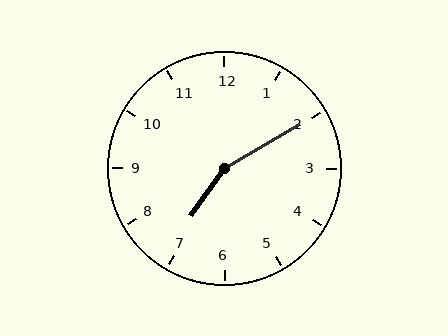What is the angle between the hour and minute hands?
Approximately 155 degrees.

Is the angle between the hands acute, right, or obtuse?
It is obtuse.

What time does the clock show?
7:10.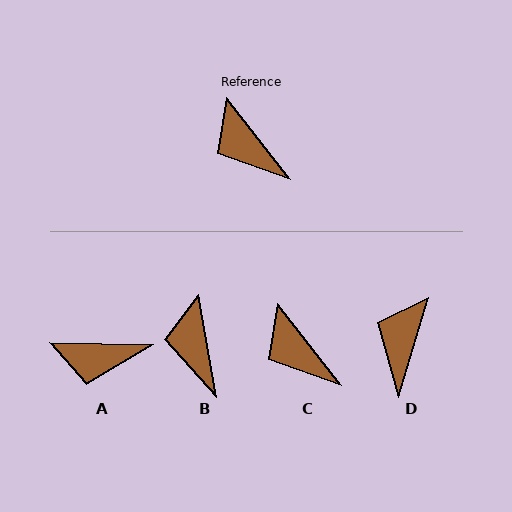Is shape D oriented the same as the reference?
No, it is off by about 54 degrees.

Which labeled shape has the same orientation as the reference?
C.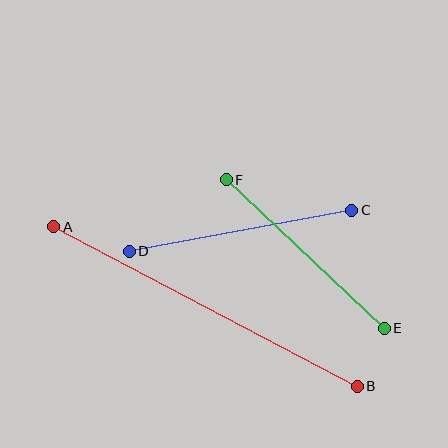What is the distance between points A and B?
The distance is approximately 343 pixels.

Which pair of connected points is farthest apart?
Points A and B are farthest apart.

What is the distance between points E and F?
The distance is approximately 217 pixels.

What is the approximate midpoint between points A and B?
The midpoint is at approximately (206, 307) pixels.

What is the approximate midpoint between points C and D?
The midpoint is at approximately (240, 231) pixels.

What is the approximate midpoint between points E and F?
The midpoint is at approximately (305, 254) pixels.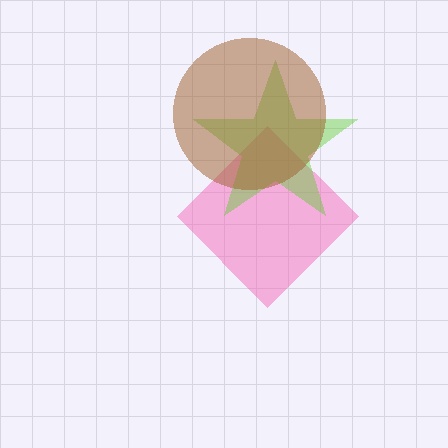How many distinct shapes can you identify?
There are 3 distinct shapes: a pink diamond, a lime star, a brown circle.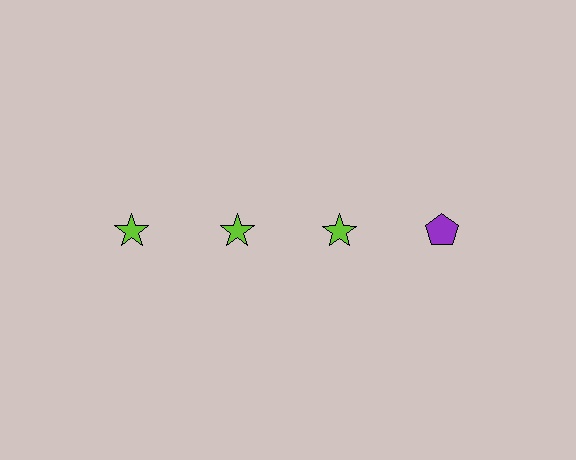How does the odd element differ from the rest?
It differs in both color (purple instead of lime) and shape (pentagon instead of star).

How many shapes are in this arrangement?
There are 4 shapes arranged in a grid pattern.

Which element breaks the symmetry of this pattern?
The purple pentagon in the top row, second from right column breaks the symmetry. All other shapes are lime stars.